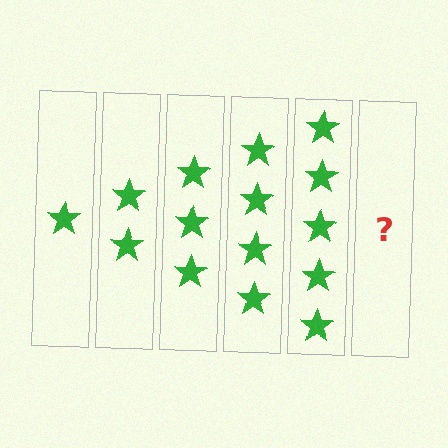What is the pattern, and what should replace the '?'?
The pattern is that each step adds one more star. The '?' should be 6 stars.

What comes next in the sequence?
The next element should be 6 stars.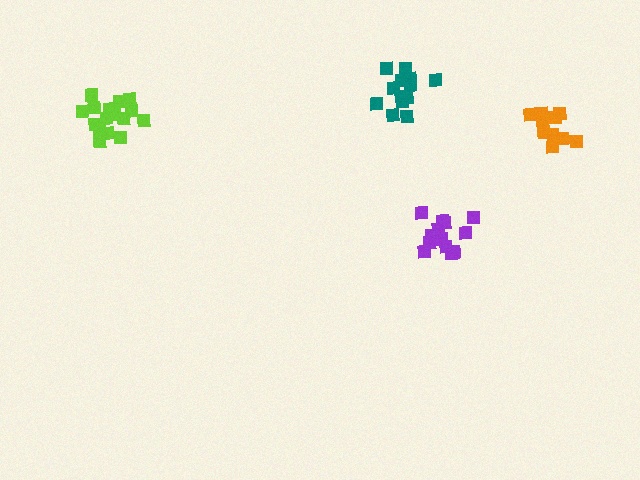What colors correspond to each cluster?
The clusters are colored: lime, purple, teal, orange.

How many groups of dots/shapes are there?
There are 4 groups.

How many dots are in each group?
Group 1: 17 dots, Group 2: 15 dots, Group 3: 13 dots, Group 4: 11 dots (56 total).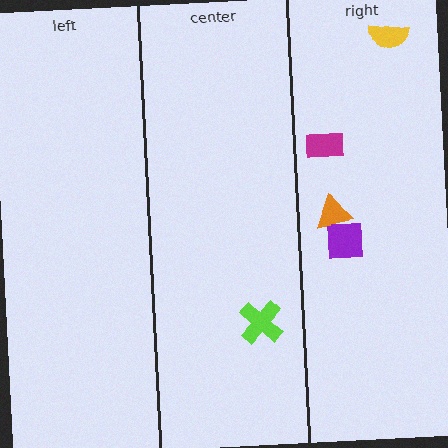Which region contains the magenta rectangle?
The right region.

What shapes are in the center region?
The lime cross.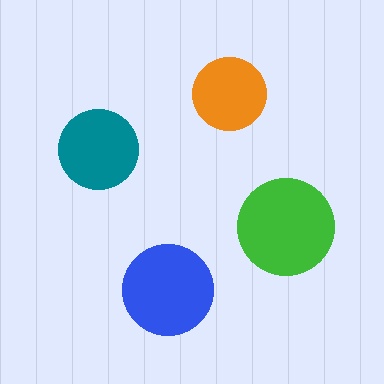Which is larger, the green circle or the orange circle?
The green one.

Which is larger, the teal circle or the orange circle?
The teal one.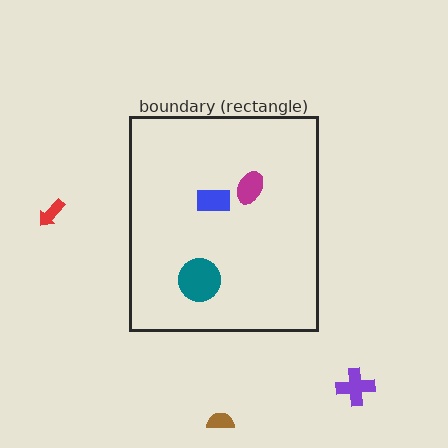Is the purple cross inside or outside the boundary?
Outside.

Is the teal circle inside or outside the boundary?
Inside.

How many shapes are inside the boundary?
3 inside, 3 outside.